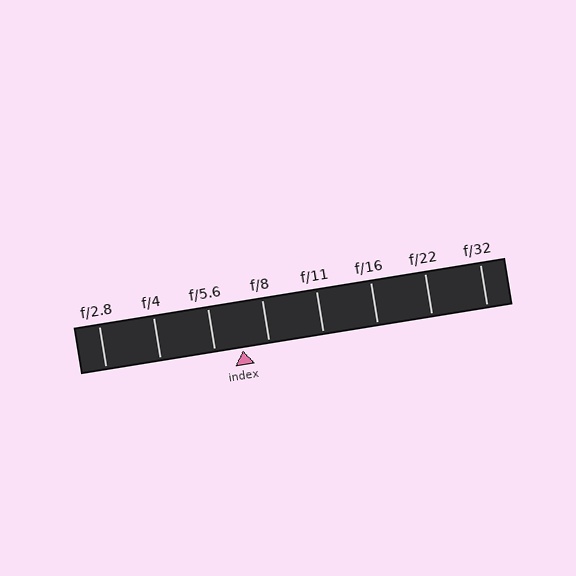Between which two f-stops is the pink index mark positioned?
The index mark is between f/5.6 and f/8.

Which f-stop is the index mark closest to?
The index mark is closest to f/8.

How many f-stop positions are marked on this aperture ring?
There are 8 f-stop positions marked.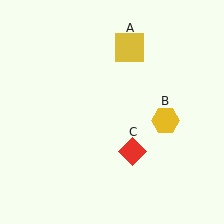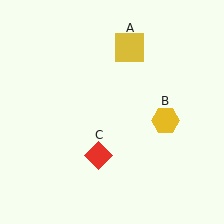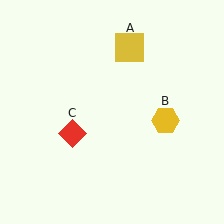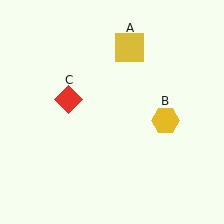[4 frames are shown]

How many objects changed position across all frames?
1 object changed position: red diamond (object C).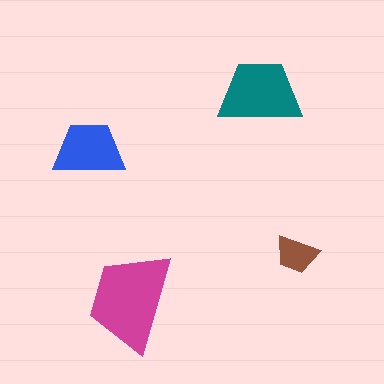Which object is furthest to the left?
The blue trapezoid is leftmost.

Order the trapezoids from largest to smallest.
the magenta one, the teal one, the blue one, the brown one.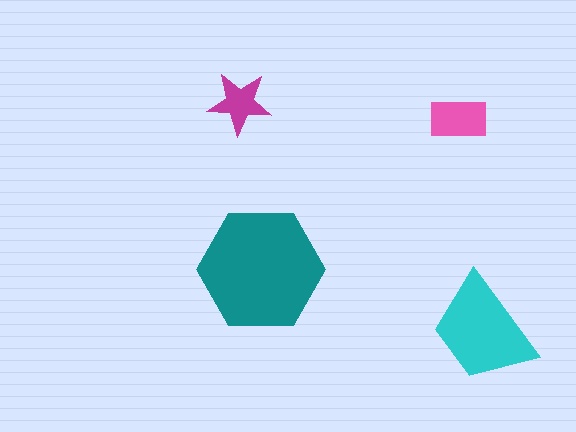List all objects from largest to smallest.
The teal hexagon, the cyan trapezoid, the pink rectangle, the magenta star.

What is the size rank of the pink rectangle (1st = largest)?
3rd.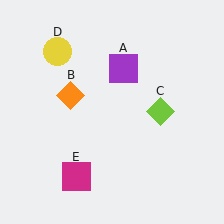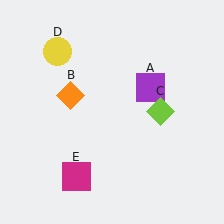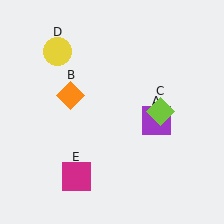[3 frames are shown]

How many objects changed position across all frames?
1 object changed position: purple square (object A).